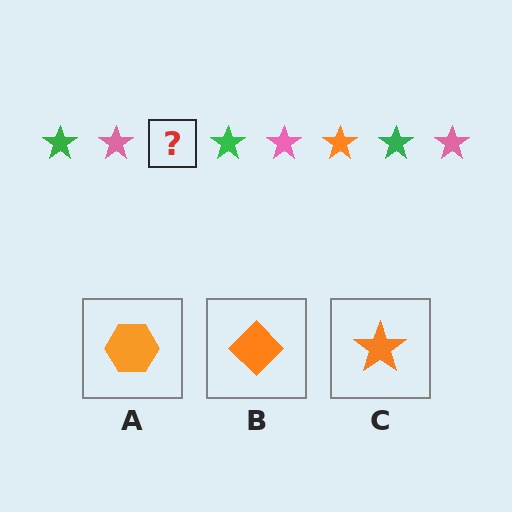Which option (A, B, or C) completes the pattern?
C.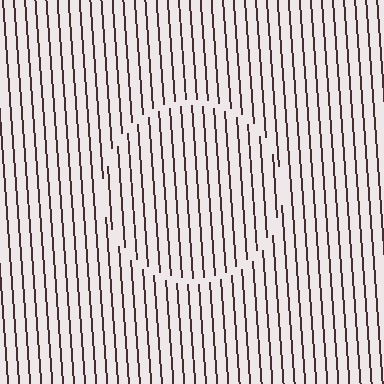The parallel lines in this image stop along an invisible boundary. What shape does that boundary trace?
An illusory circle. The interior of the shape contains the same grating, shifted by half a period — the contour is defined by the phase discontinuity where line-ends from the inner and outer gratings abut.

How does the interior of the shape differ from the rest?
The interior of the shape contains the same grating, shifted by half a period — the contour is defined by the phase discontinuity where line-ends from the inner and outer gratings abut.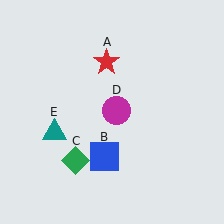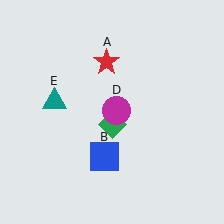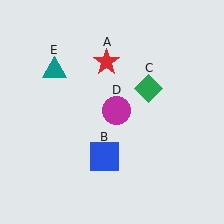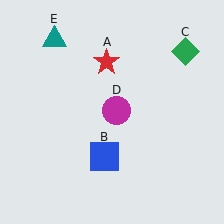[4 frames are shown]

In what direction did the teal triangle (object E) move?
The teal triangle (object E) moved up.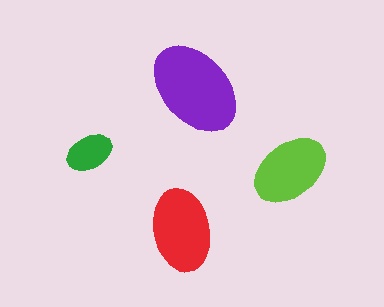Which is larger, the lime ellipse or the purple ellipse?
The purple one.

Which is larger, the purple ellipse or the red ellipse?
The purple one.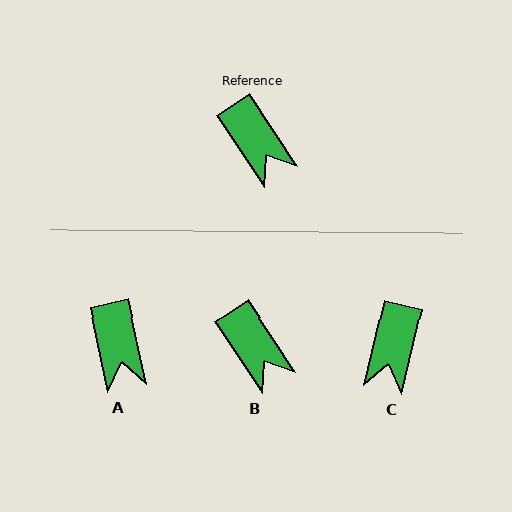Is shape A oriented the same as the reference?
No, it is off by about 21 degrees.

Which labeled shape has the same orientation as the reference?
B.